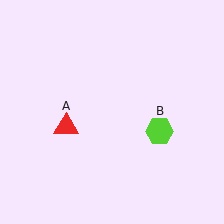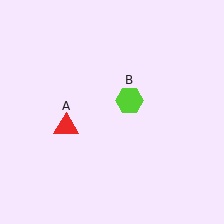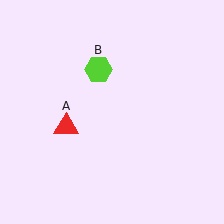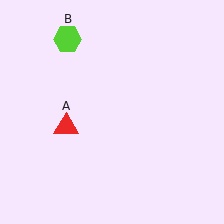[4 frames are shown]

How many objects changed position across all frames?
1 object changed position: lime hexagon (object B).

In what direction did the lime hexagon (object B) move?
The lime hexagon (object B) moved up and to the left.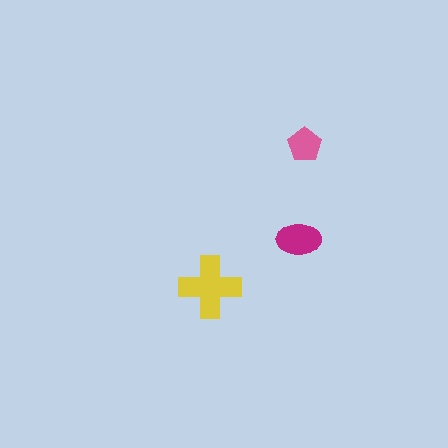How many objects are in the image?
There are 3 objects in the image.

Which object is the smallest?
The pink pentagon.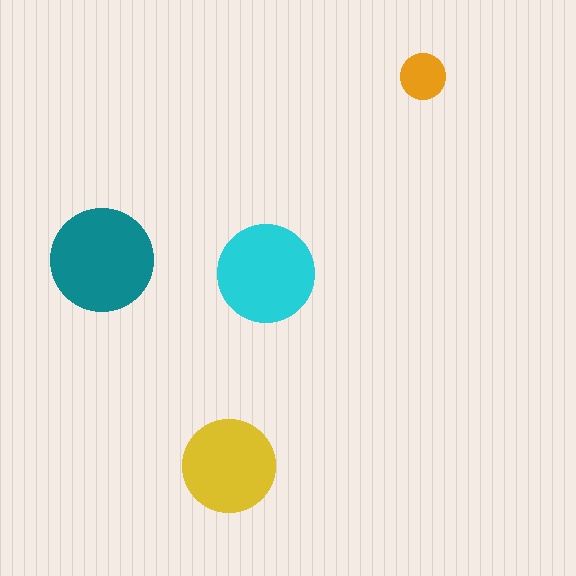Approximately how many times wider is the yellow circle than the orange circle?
About 2 times wider.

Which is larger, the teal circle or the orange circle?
The teal one.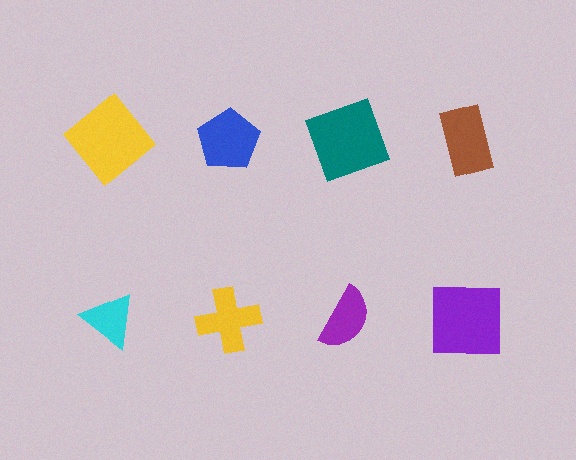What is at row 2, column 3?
A purple semicircle.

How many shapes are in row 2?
4 shapes.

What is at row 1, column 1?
A yellow diamond.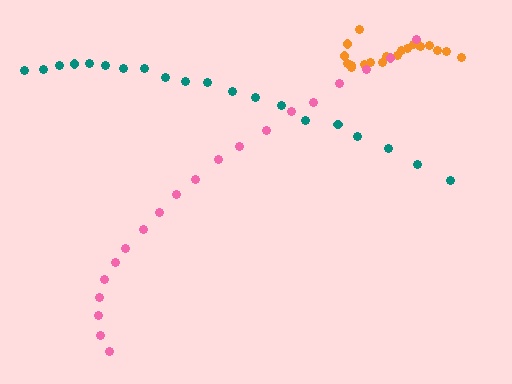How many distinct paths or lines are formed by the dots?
There are 3 distinct paths.